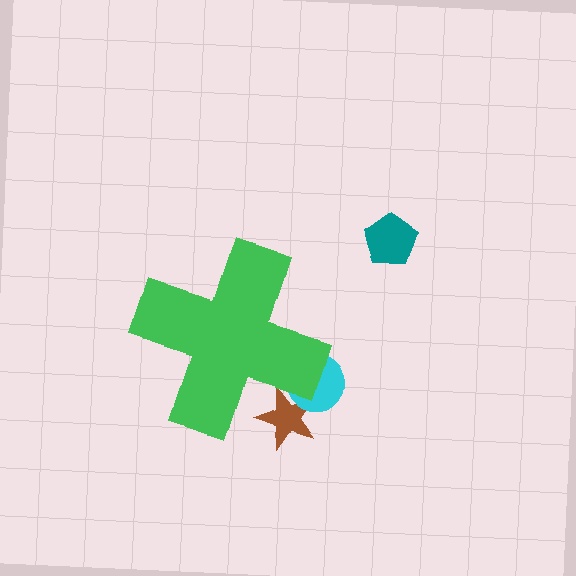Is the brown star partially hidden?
Yes, the brown star is partially hidden behind the green cross.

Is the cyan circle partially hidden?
Yes, the cyan circle is partially hidden behind the green cross.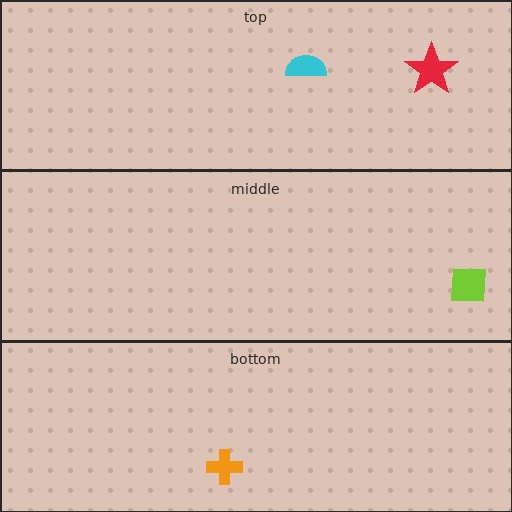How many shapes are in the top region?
2.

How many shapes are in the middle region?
1.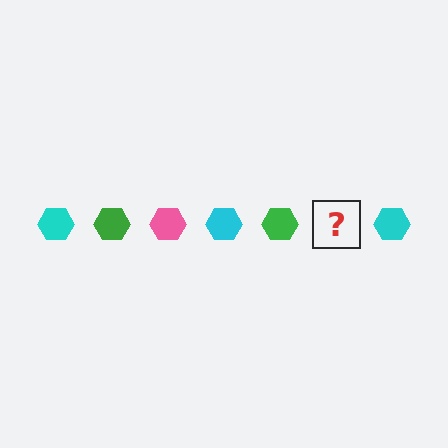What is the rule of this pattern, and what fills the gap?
The rule is that the pattern cycles through cyan, green, pink hexagons. The gap should be filled with a pink hexagon.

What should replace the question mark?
The question mark should be replaced with a pink hexagon.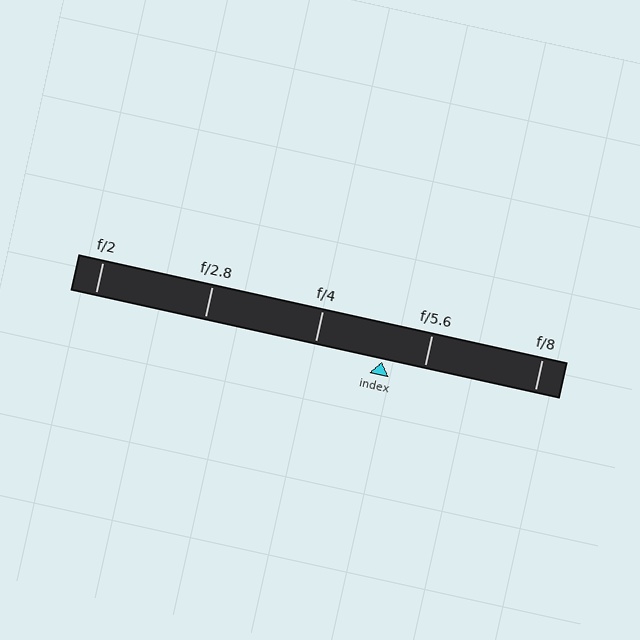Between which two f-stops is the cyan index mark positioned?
The index mark is between f/4 and f/5.6.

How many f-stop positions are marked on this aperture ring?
There are 5 f-stop positions marked.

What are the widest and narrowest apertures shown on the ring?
The widest aperture shown is f/2 and the narrowest is f/8.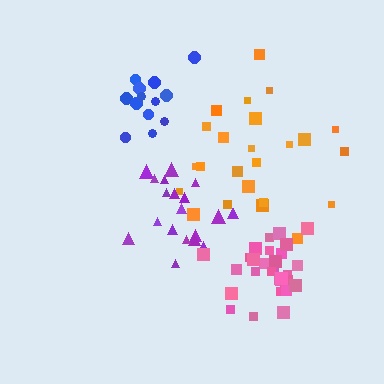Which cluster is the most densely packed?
Pink.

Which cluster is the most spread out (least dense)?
Orange.